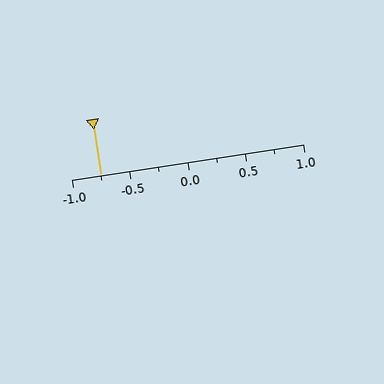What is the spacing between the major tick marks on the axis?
The major ticks are spaced 0.5 apart.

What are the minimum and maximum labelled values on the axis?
The axis runs from -1.0 to 1.0.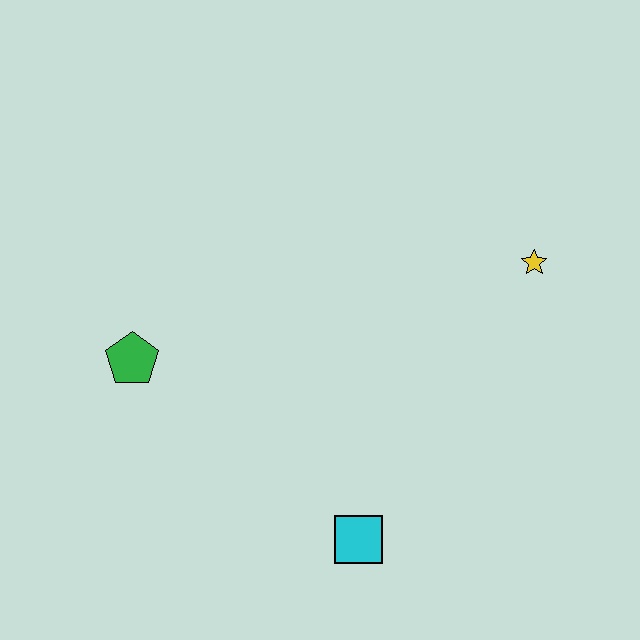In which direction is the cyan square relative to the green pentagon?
The cyan square is to the right of the green pentagon.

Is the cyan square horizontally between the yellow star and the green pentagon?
Yes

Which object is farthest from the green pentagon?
The yellow star is farthest from the green pentagon.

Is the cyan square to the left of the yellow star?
Yes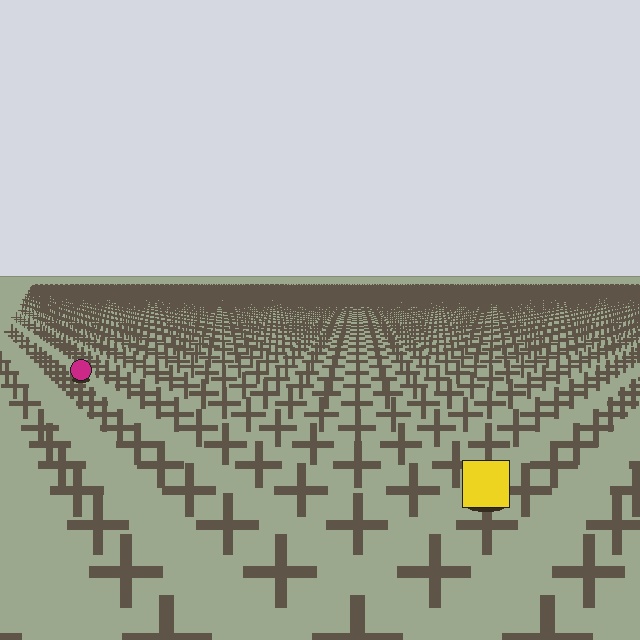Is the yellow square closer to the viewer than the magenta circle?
Yes. The yellow square is closer — you can tell from the texture gradient: the ground texture is coarser near it.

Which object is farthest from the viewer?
The magenta circle is farthest from the viewer. It appears smaller and the ground texture around it is denser.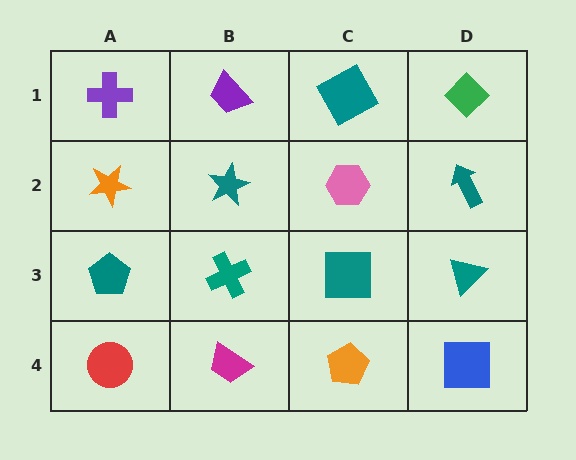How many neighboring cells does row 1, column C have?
3.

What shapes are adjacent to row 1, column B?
A teal star (row 2, column B), a purple cross (row 1, column A), a teal square (row 1, column C).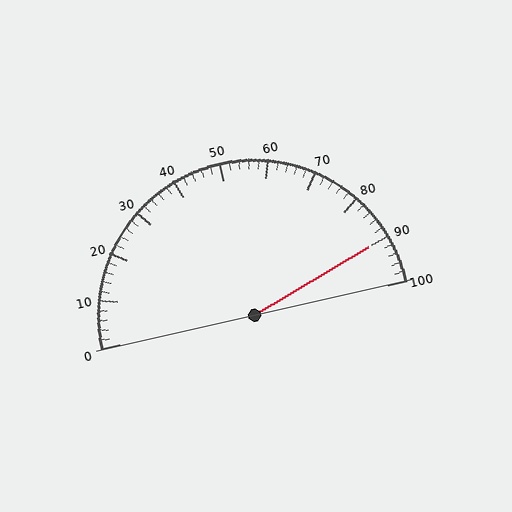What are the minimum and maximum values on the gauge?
The gauge ranges from 0 to 100.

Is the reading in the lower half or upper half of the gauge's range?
The reading is in the upper half of the range (0 to 100).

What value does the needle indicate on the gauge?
The needle indicates approximately 90.